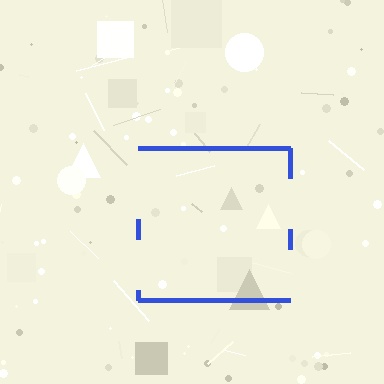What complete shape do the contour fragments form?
The contour fragments form a square.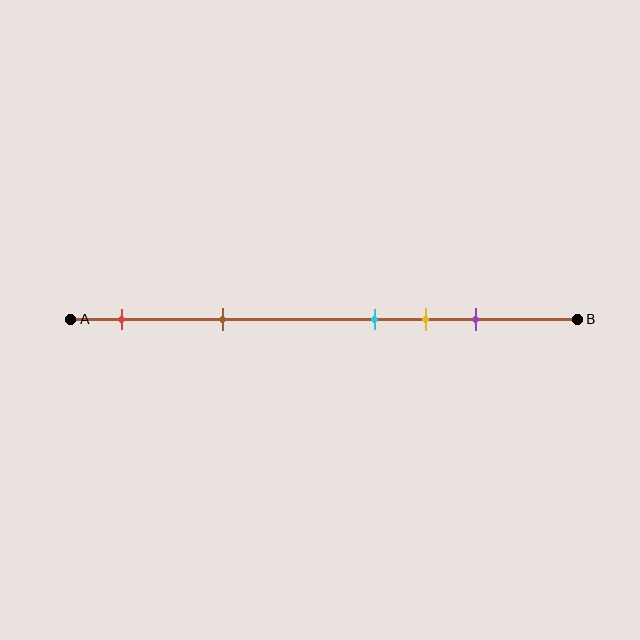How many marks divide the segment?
There are 5 marks dividing the segment.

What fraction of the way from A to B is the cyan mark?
The cyan mark is approximately 60% (0.6) of the way from A to B.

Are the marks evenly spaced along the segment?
No, the marks are not evenly spaced.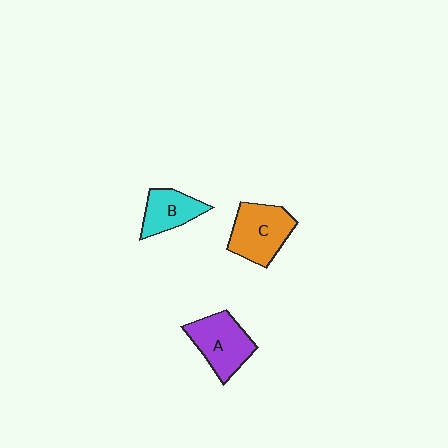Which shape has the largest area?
Shape C (orange).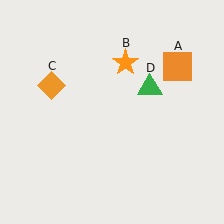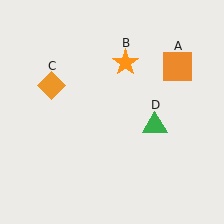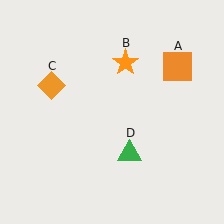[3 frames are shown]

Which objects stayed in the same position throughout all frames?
Orange square (object A) and orange star (object B) and orange diamond (object C) remained stationary.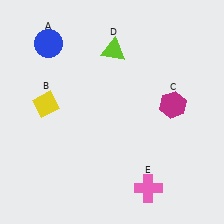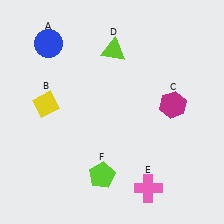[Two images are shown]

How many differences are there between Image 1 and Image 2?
There is 1 difference between the two images.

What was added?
A lime pentagon (F) was added in Image 2.